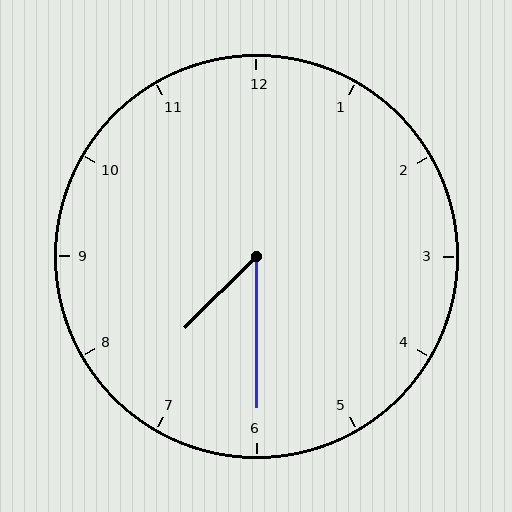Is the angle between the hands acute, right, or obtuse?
It is acute.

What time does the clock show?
7:30.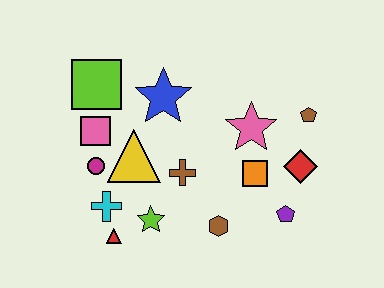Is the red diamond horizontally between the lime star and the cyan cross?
No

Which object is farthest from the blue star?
The purple pentagon is farthest from the blue star.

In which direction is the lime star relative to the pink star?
The lime star is to the left of the pink star.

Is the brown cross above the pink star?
No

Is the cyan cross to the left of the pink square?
No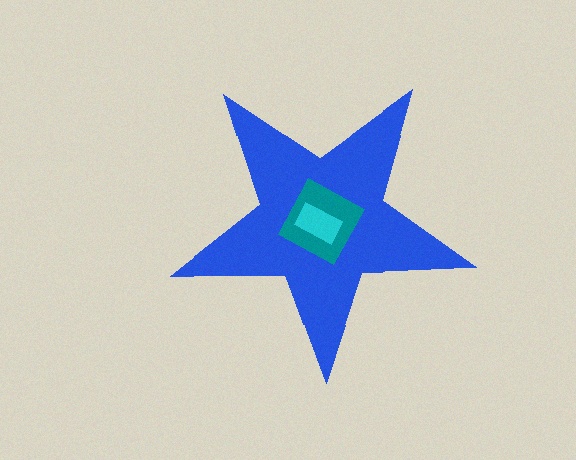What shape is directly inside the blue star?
The teal square.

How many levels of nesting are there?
3.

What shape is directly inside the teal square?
The cyan rectangle.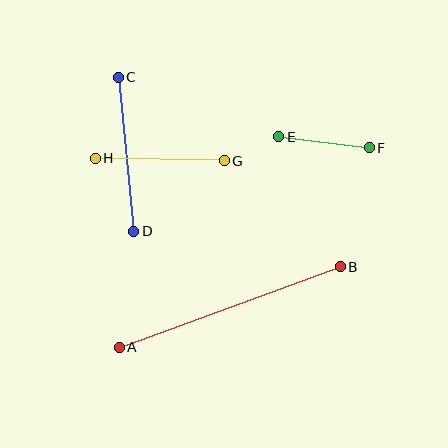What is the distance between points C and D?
The distance is approximately 155 pixels.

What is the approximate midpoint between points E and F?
The midpoint is at approximately (324, 142) pixels.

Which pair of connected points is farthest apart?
Points A and B are farthest apart.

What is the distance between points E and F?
The distance is approximately 91 pixels.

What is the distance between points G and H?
The distance is approximately 129 pixels.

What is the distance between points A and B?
The distance is approximately 235 pixels.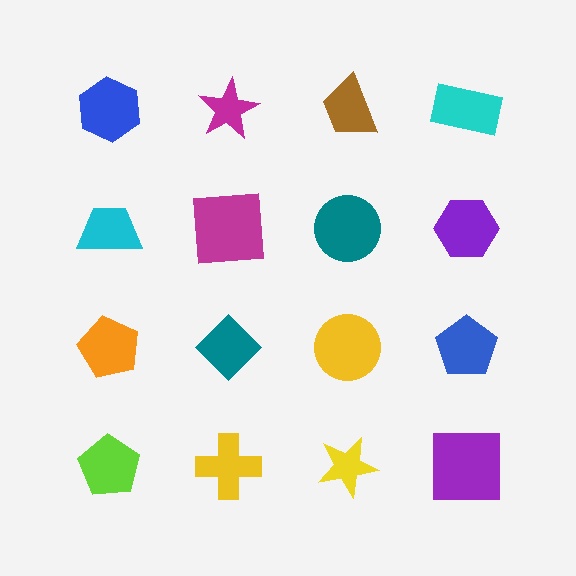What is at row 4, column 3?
A yellow star.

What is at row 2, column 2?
A magenta square.